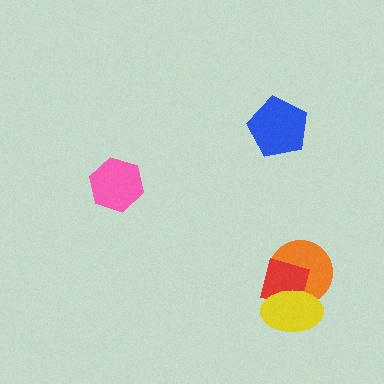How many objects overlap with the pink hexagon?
0 objects overlap with the pink hexagon.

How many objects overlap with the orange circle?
2 objects overlap with the orange circle.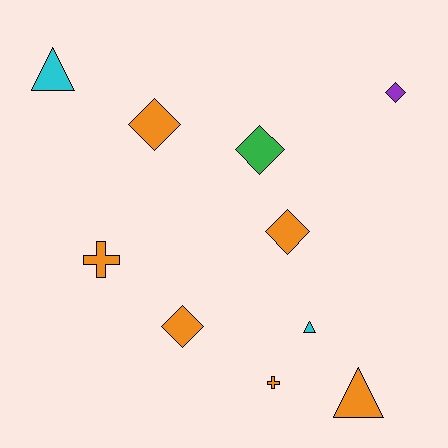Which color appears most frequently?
Orange, with 6 objects.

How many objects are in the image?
There are 10 objects.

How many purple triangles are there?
There are no purple triangles.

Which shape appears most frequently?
Diamond, with 5 objects.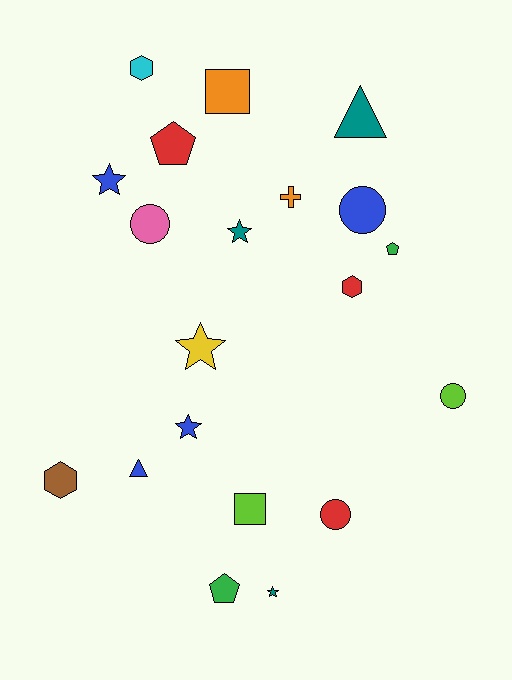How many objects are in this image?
There are 20 objects.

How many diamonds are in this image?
There are no diamonds.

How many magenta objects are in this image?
There are no magenta objects.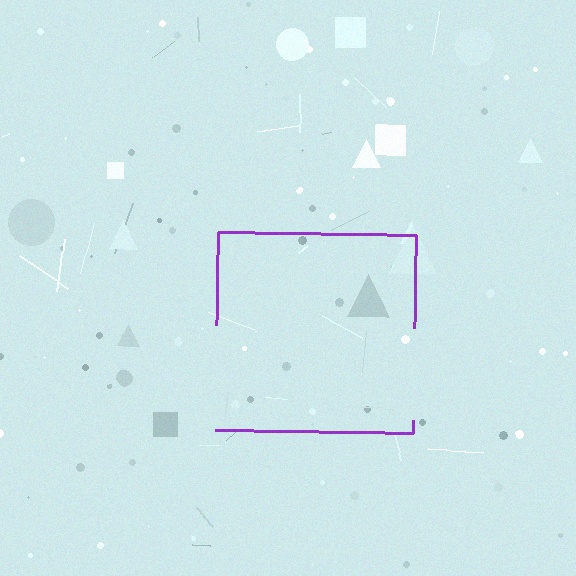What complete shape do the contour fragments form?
The contour fragments form a square.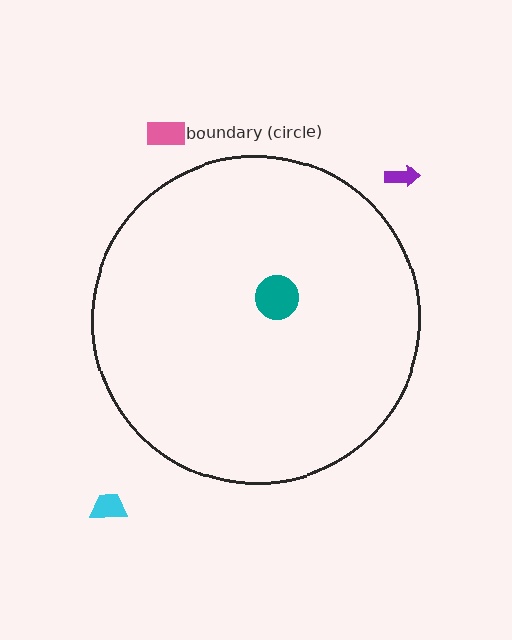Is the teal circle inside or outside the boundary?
Inside.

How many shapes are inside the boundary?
1 inside, 3 outside.